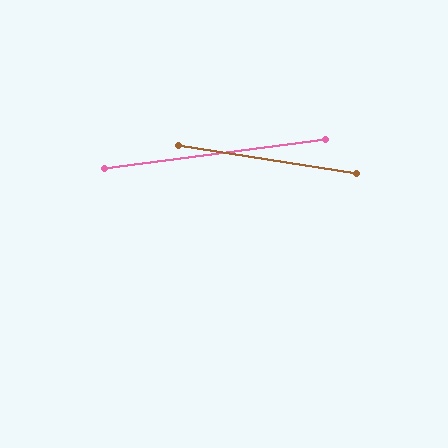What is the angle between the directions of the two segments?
Approximately 17 degrees.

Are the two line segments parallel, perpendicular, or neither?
Neither parallel nor perpendicular — they differ by about 17°.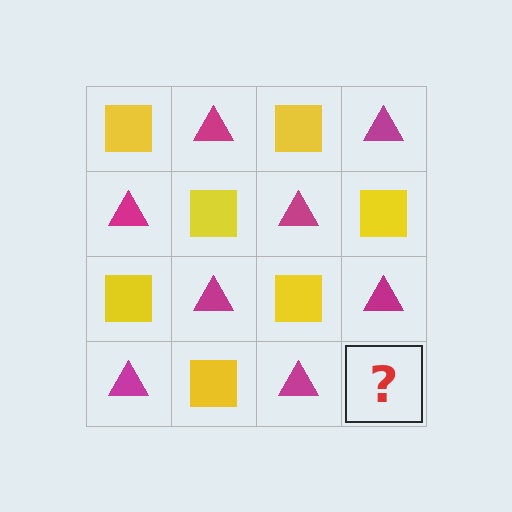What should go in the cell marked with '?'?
The missing cell should contain a yellow square.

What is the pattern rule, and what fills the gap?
The rule is that it alternates yellow square and magenta triangle in a checkerboard pattern. The gap should be filled with a yellow square.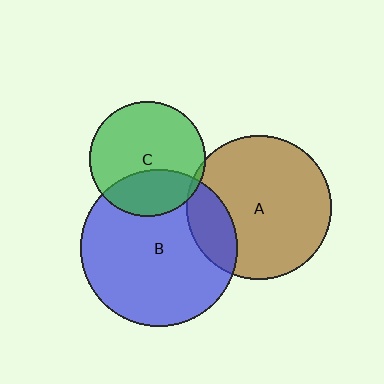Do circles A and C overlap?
Yes.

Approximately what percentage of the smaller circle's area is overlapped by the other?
Approximately 5%.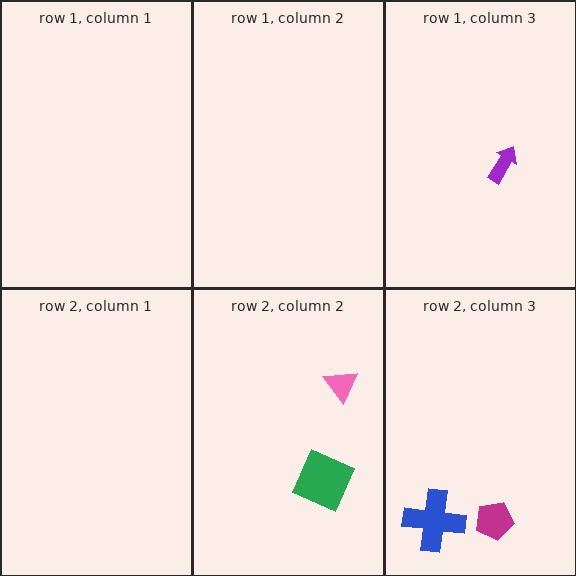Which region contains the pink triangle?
The row 2, column 2 region.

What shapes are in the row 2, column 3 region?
The magenta pentagon, the blue cross.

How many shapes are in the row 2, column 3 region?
2.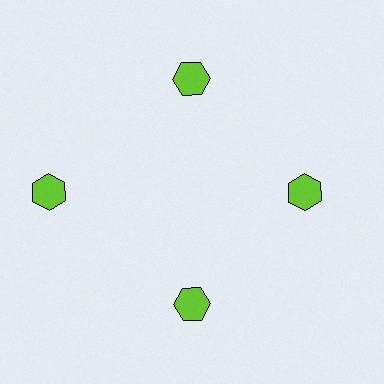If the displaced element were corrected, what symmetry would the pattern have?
It would have 4-fold rotational symmetry — the pattern would map onto itself every 90 degrees.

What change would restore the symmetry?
The symmetry would be restored by moving it inward, back onto the ring so that all 4 hexagons sit at equal angles and equal distance from the center.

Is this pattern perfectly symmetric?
No. The 4 lime hexagons are arranged in a ring, but one element near the 9 o'clock position is pushed outward from the center, breaking the 4-fold rotational symmetry.